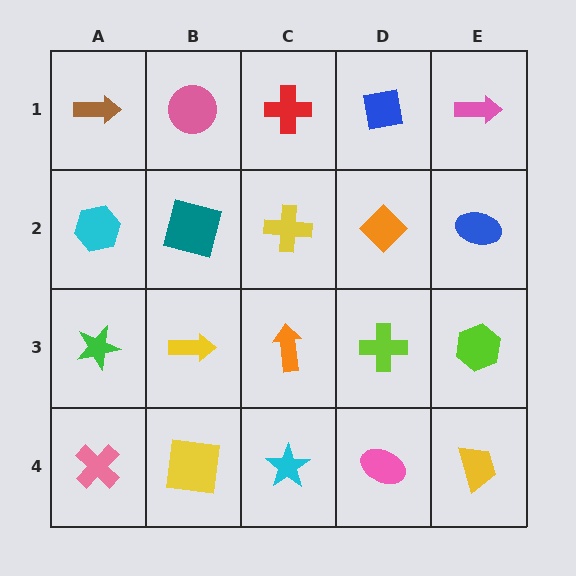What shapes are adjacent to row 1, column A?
A cyan hexagon (row 2, column A), a pink circle (row 1, column B).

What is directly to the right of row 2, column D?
A blue ellipse.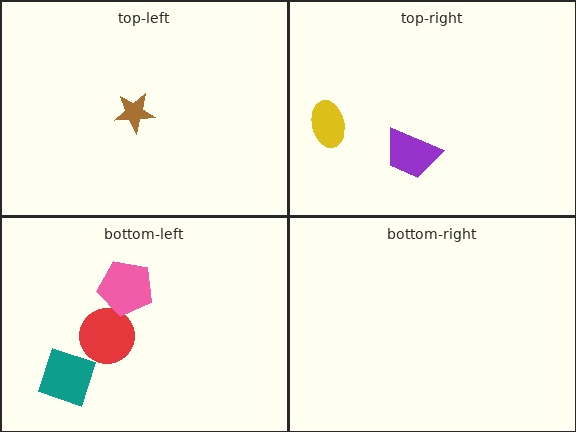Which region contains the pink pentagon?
The bottom-left region.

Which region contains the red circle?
The bottom-left region.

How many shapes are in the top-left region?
1.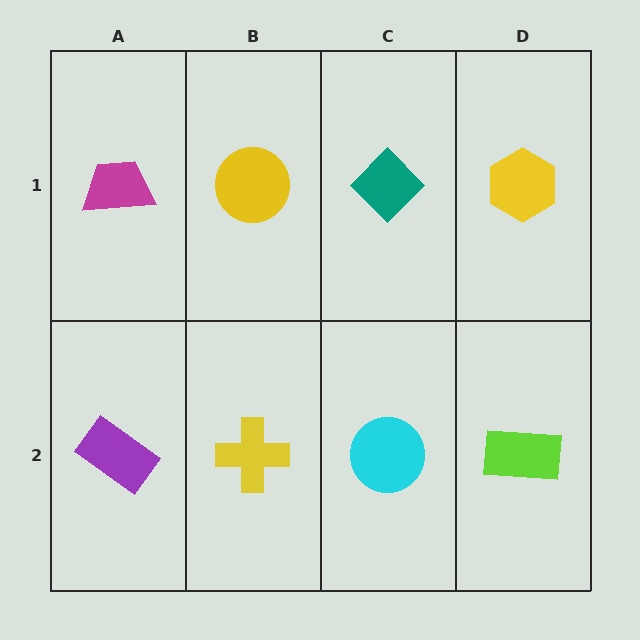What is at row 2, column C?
A cyan circle.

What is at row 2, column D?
A lime rectangle.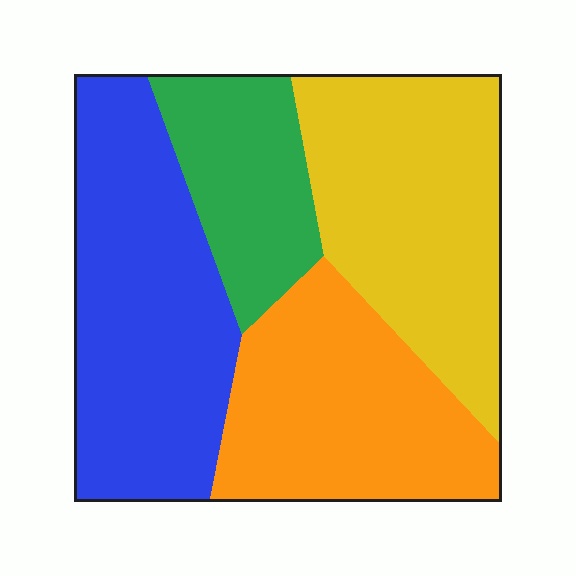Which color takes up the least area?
Green, at roughly 15%.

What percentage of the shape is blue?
Blue takes up about one third (1/3) of the shape.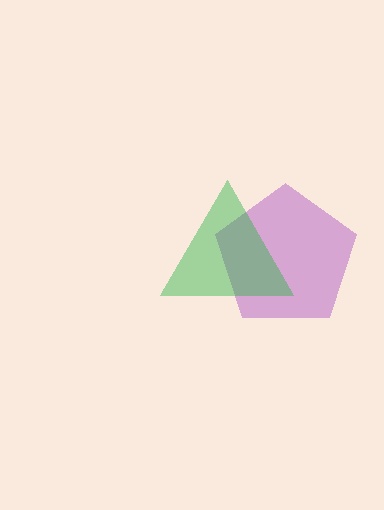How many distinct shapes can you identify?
There are 2 distinct shapes: a purple pentagon, a green triangle.